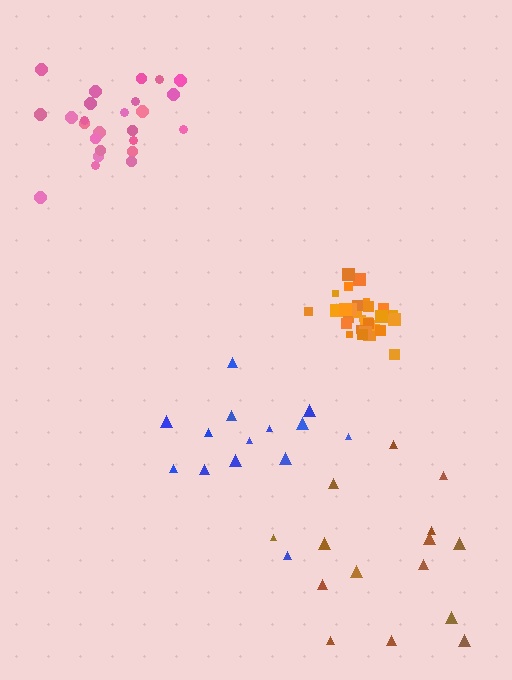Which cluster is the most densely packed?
Orange.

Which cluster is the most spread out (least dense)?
Brown.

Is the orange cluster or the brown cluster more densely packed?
Orange.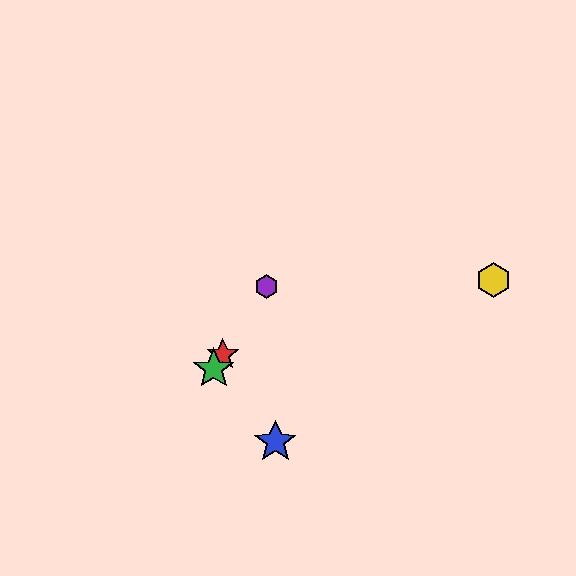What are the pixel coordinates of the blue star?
The blue star is at (275, 442).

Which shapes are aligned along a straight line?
The red star, the green star, the purple hexagon are aligned along a straight line.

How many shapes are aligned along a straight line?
3 shapes (the red star, the green star, the purple hexagon) are aligned along a straight line.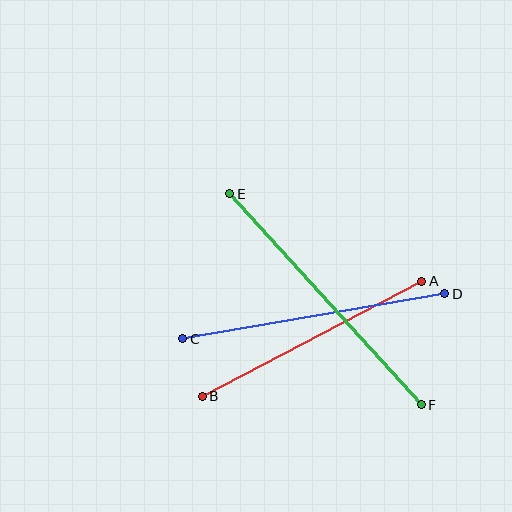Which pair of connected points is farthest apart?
Points E and F are farthest apart.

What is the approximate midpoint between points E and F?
The midpoint is at approximately (325, 299) pixels.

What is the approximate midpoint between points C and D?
The midpoint is at approximately (314, 316) pixels.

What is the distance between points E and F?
The distance is approximately 285 pixels.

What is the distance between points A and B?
The distance is approximately 248 pixels.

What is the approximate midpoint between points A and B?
The midpoint is at approximately (312, 339) pixels.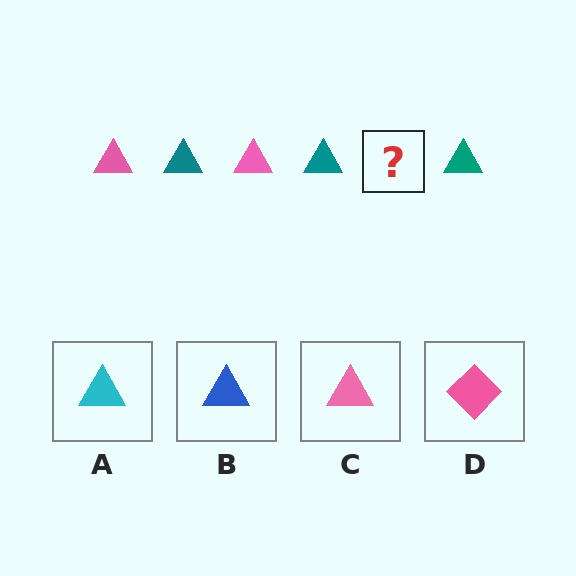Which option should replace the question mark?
Option C.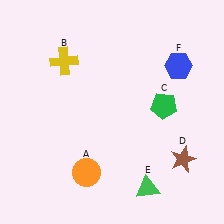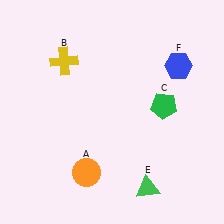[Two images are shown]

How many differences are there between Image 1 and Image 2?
There is 1 difference between the two images.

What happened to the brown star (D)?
The brown star (D) was removed in Image 2. It was in the bottom-right area of Image 1.